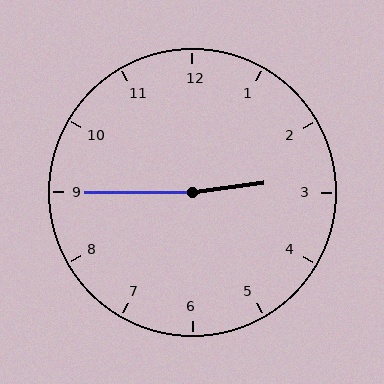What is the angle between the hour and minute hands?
Approximately 172 degrees.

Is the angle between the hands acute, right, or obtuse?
It is obtuse.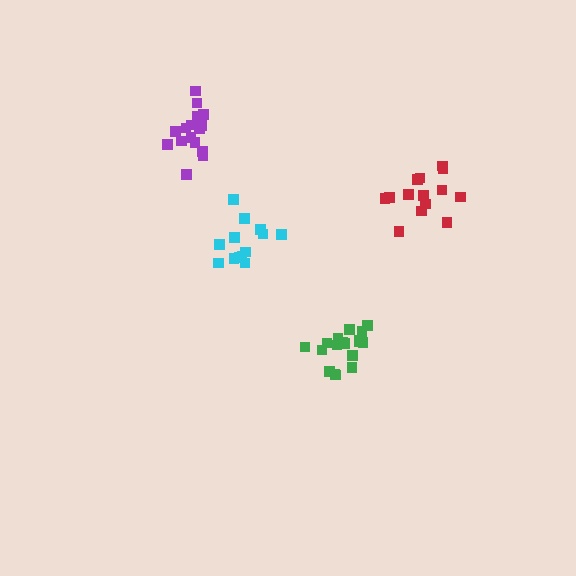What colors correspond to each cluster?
The clusters are colored: purple, red, cyan, green.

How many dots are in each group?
Group 1: 17 dots, Group 2: 15 dots, Group 3: 13 dots, Group 4: 19 dots (64 total).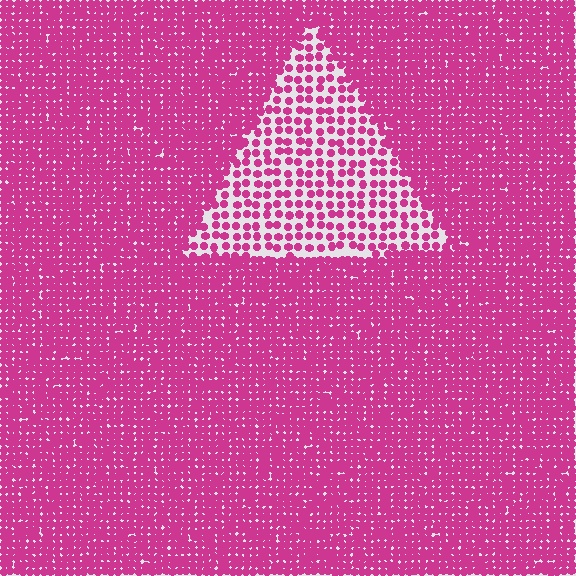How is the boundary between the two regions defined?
The boundary is defined by a change in element density (approximately 2.4x ratio). All elements are the same color, size, and shape.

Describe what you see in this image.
The image contains small magenta elements arranged at two different densities. A triangle-shaped region is visible where the elements are less densely packed than the surrounding area.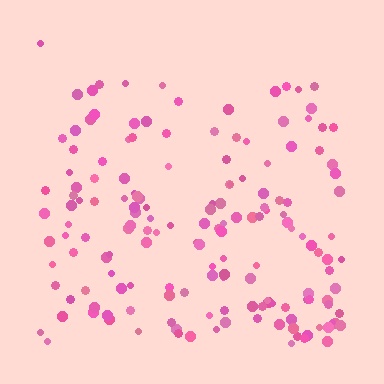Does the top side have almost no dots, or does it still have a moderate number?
Still a moderate number, just noticeably fewer than the bottom.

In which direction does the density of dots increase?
From top to bottom, with the bottom side densest.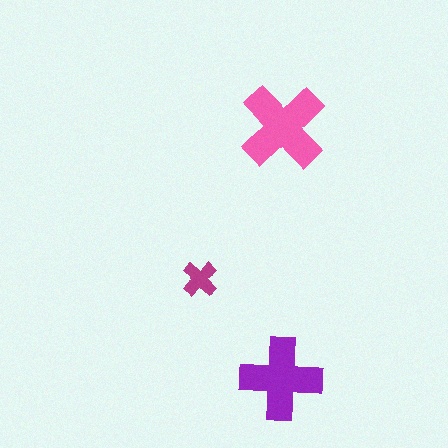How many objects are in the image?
There are 3 objects in the image.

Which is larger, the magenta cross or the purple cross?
The purple one.